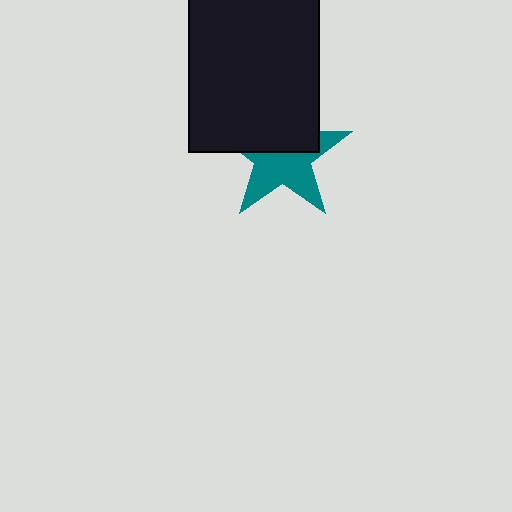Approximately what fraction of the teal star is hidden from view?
Roughly 46% of the teal star is hidden behind the black rectangle.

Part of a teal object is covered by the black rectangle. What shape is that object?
It is a star.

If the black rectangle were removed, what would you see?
You would see the complete teal star.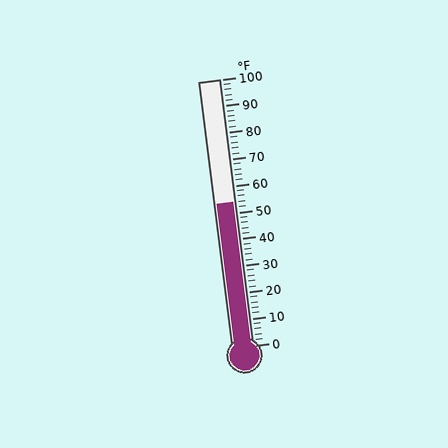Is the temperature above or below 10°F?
The temperature is above 10°F.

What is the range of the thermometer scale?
The thermometer scale ranges from 0°F to 100°F.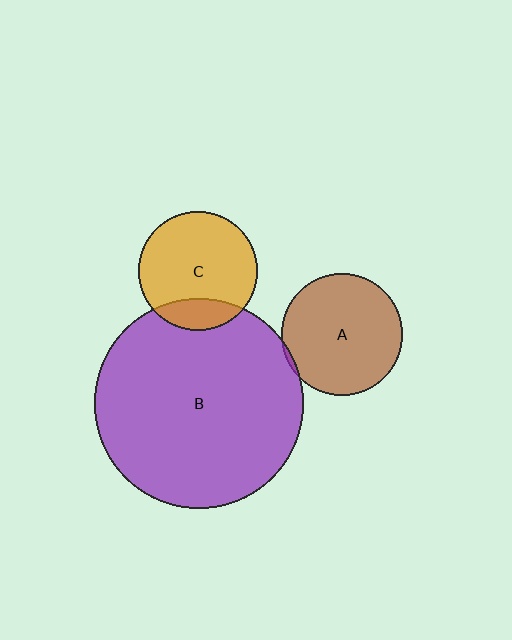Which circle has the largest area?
Circle B (purple).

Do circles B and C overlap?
Yes.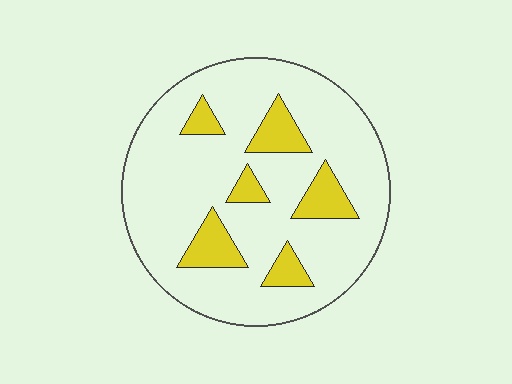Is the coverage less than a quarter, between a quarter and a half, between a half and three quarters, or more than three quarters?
Less than a quarter.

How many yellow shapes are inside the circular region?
6.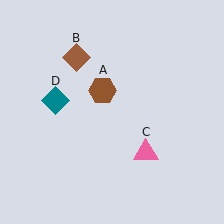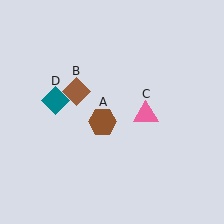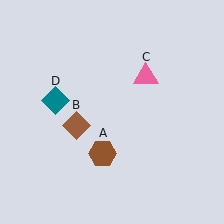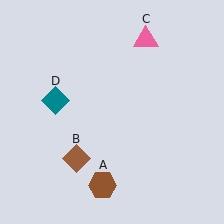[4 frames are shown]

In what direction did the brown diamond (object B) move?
The brown diamond (object B) moved down.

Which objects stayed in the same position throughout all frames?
Teal diamond (object D) remained stationary.